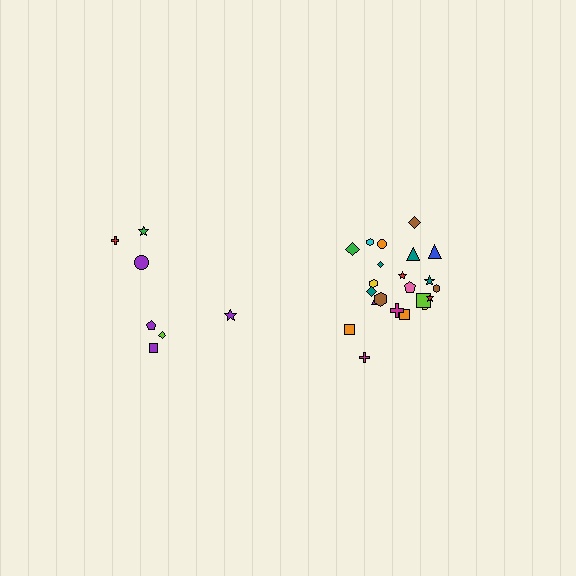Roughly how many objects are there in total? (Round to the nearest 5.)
Roughly 30 objects in total.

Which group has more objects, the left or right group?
The right group.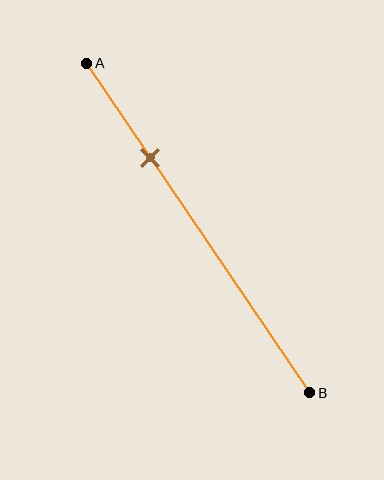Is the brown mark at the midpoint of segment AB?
No, the mark is at about 30% from A, not at the 50% midpoint.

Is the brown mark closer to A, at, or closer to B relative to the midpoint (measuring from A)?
The brown mark is closer to point A than the midpoint of segment AB.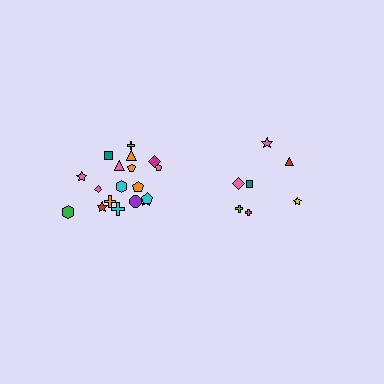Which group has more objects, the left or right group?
The left group.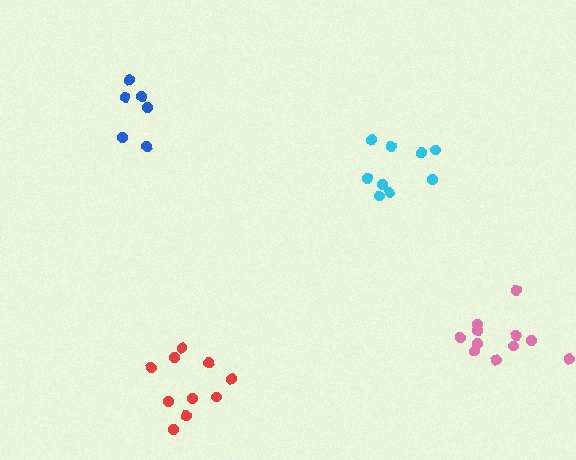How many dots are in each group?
Group 1: 9 dots, Group 2: 6 dots, Group 3: 10 dots, Group 4: 11 dots (36 total).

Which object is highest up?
The blue cluster is topmost.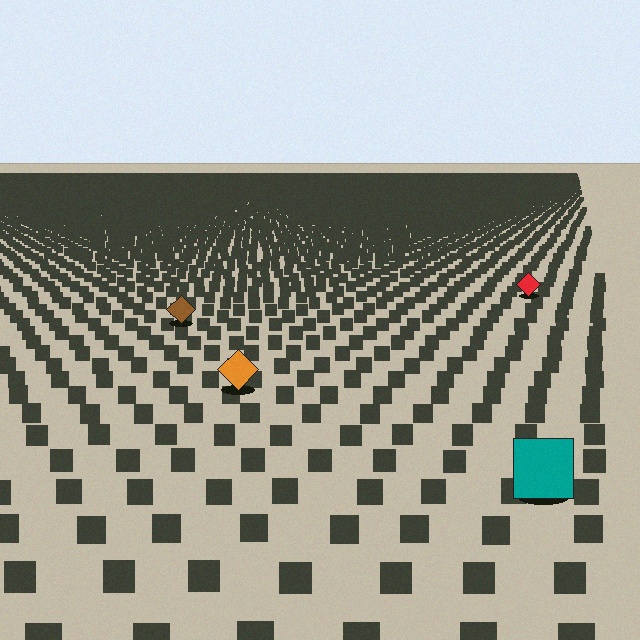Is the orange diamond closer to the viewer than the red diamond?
Yes. The orange diamond is closer — you can tell from the texture gradient: the ground texture is coarser near it.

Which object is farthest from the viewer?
The red diamond is farthest from the viewer. It appears smaller and the ground texture around it is denser.